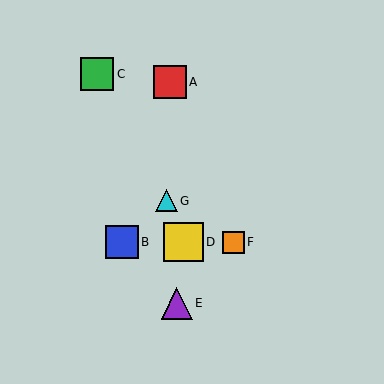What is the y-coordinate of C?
Object C is at y≈74.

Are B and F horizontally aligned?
Yes, both are at y≈242.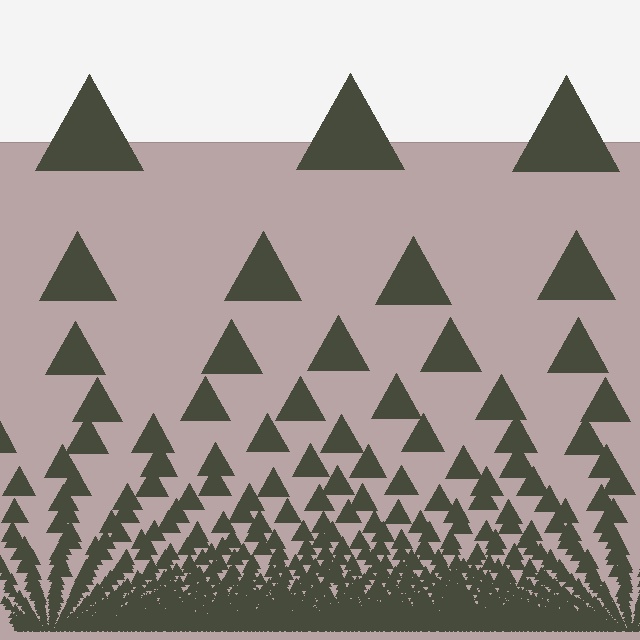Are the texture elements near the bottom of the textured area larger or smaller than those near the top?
Smaller. The gradient is inverted — elements near the bottom are smaller and denser.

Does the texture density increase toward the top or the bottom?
Density increases toward the bottom.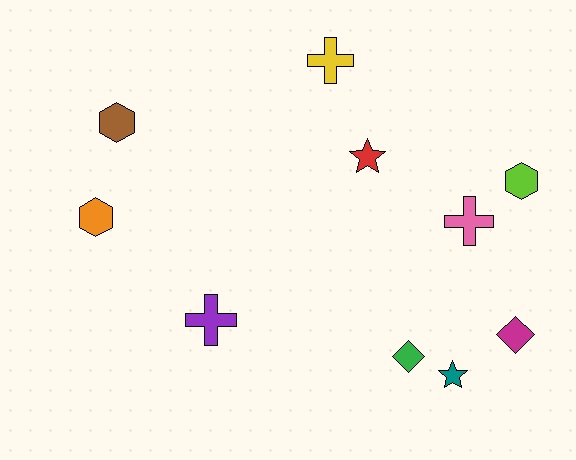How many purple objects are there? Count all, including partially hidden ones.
There is 1 purple object.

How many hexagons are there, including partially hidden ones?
There are 3 hexagons.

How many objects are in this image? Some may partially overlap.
There are 10 objects.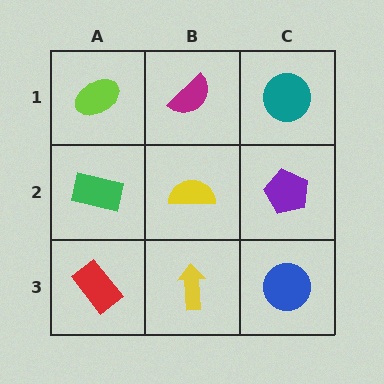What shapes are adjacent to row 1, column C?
A purple pentagon (row 2, column C), a magenta semicircle (row 1, column B).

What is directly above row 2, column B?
A magenta semicircle.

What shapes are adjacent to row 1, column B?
A yellow semicircle (row 2, column B), a lime ellipse (row 1, column A), a teal circle (row 1, column C).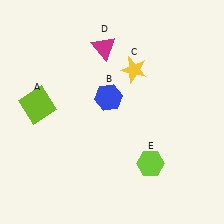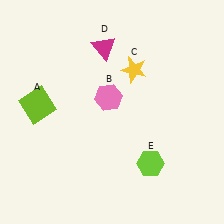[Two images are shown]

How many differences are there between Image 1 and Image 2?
There is 1 difference between the two images.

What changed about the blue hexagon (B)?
In Image 1, B is blue. In Image 2, it changed to pink.